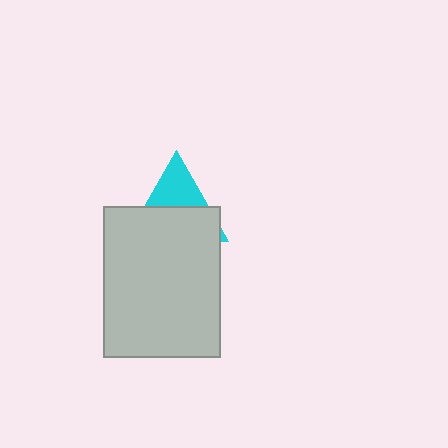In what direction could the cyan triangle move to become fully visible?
The cyan triangle could move up. That would shift it out from behind the light gray rectangle entirely.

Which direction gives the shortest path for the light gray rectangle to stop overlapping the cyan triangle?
Moving down gives the shortest separation.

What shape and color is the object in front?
The object in front is a light gray rectangle.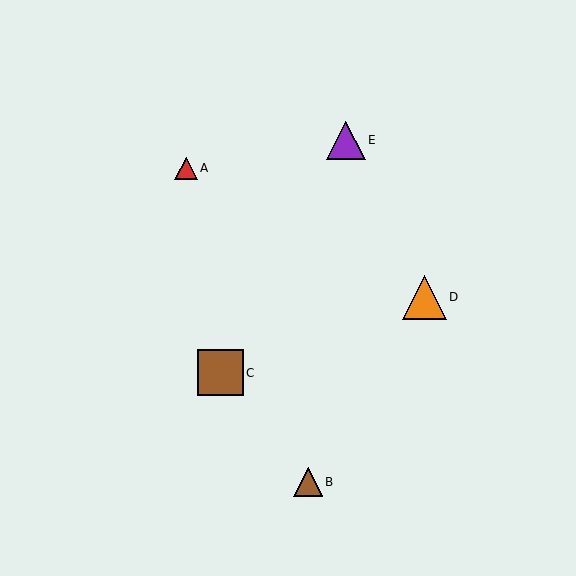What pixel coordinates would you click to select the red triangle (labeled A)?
Click at (186, 168) to select the red triangle A.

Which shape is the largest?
The brown square (labeled C) is the largest.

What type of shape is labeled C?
Shape C is a brown square.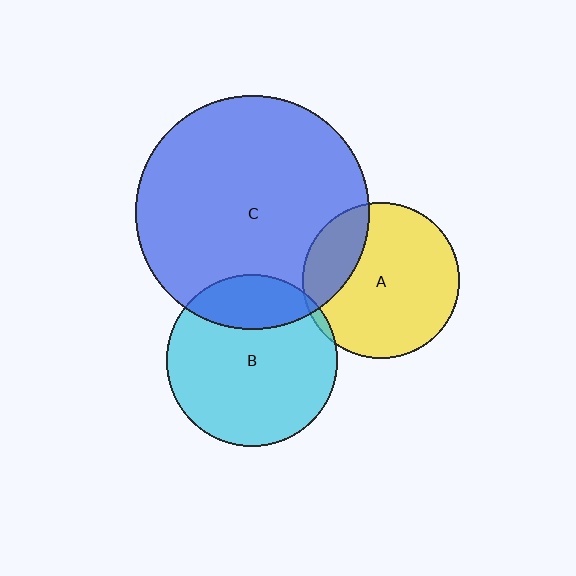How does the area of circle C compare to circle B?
Approximately 1.9 times.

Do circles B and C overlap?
Yes.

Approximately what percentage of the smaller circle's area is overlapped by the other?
Approximately 20%.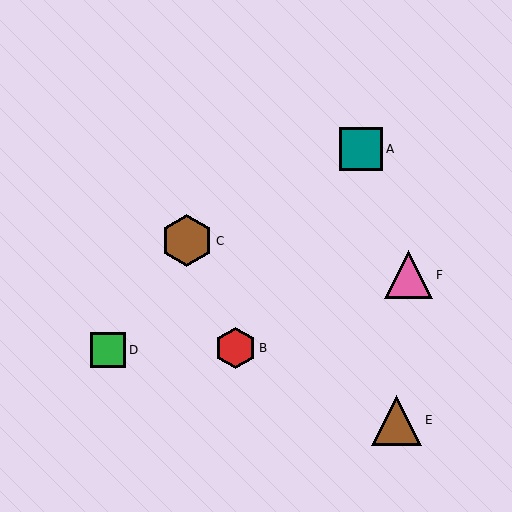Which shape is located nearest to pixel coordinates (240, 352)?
The red hexagon (labeled B) at (235, 348) is nearest to that location.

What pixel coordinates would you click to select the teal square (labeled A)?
Click at (361, 149) to select the teal square A.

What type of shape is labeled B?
Shape B is a red hexagon.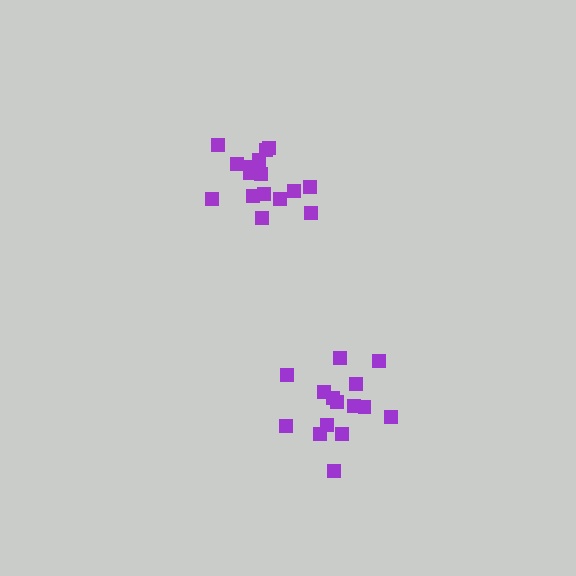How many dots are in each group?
Group 1: 16 dots, Group 2: 15 dots (31 total).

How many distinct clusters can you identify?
There are 2 distinct clusters.